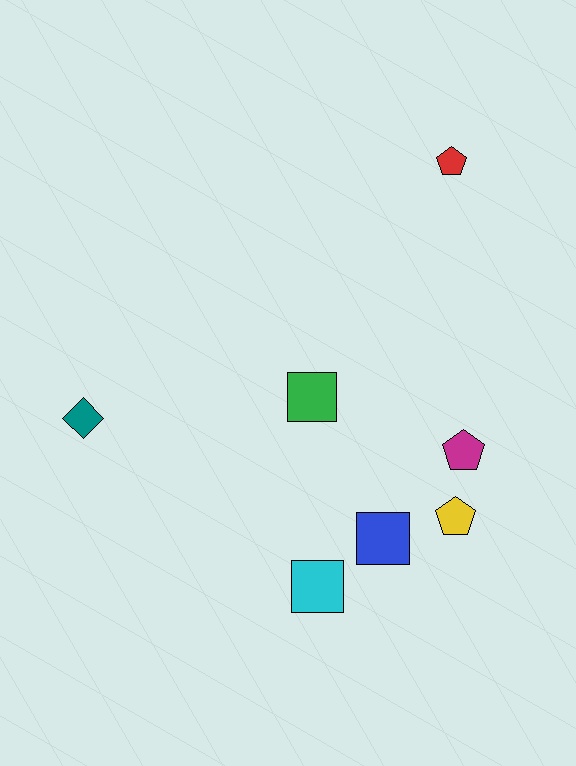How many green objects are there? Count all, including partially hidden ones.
There is 1 green object.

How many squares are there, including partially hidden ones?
There are 3 squares.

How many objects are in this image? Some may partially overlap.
There are 7 objects.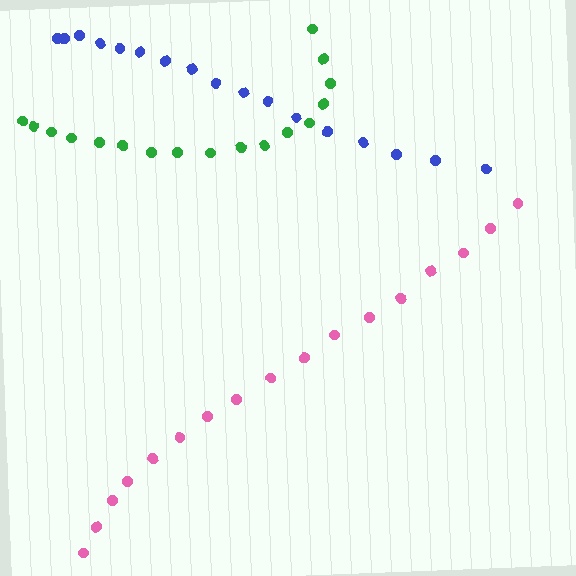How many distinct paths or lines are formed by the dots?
There are 3 distinct paths.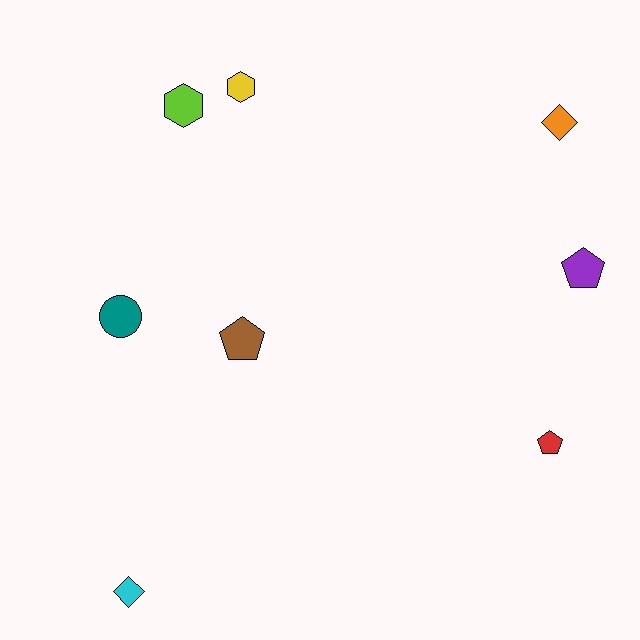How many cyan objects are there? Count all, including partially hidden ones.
There is 1 cyan object.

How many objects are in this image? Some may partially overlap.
There are 8 objects.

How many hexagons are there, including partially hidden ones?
There are 2 hexagons.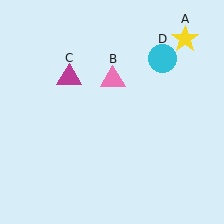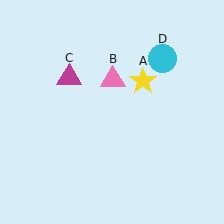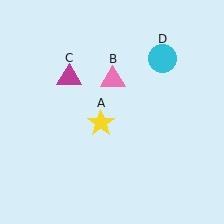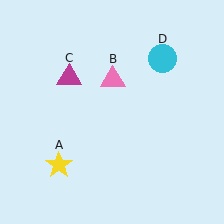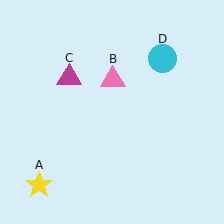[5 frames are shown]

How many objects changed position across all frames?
1 object changed position: yellow star (object A).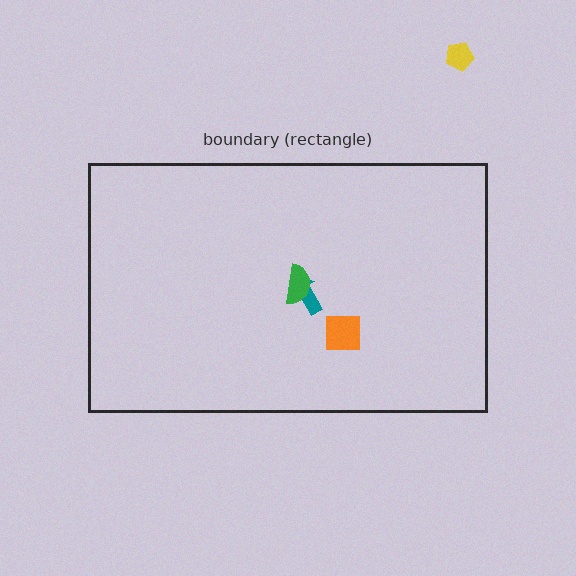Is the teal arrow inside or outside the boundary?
Inside.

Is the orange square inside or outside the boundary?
Inside.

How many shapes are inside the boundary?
3 inside, 1 outside.